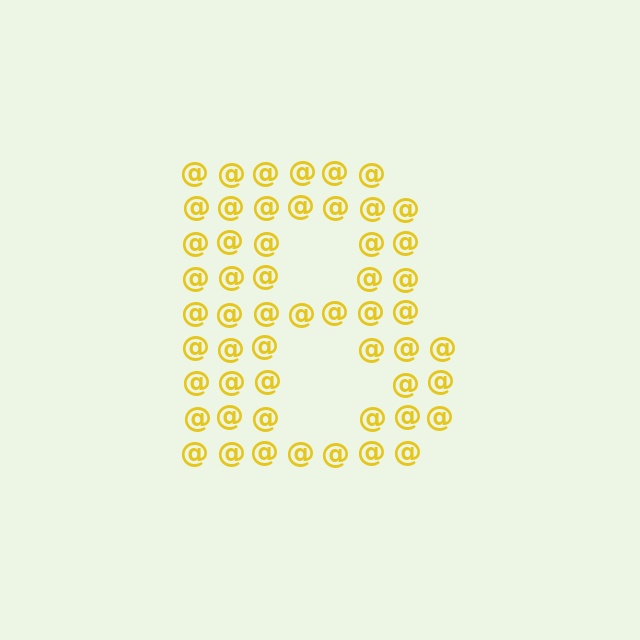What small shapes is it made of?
It is made of small at signs.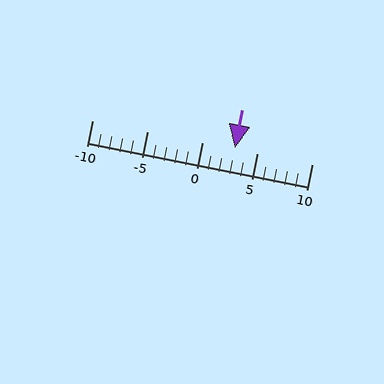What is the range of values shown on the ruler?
The ruler shows values from -10 to 10.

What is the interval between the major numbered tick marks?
The major tick marks are spaced 5 units apart.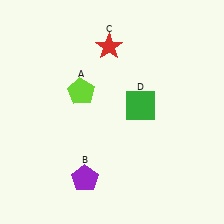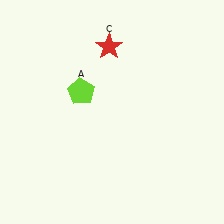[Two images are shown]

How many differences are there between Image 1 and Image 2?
There are 2 differences between the two images.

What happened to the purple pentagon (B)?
The purple pentagon (B) was removed in Image 2. It was in the bottom-left area of Image 1.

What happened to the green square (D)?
The green square (D) was removed in Image 2. It was in the top-right area of Image 1.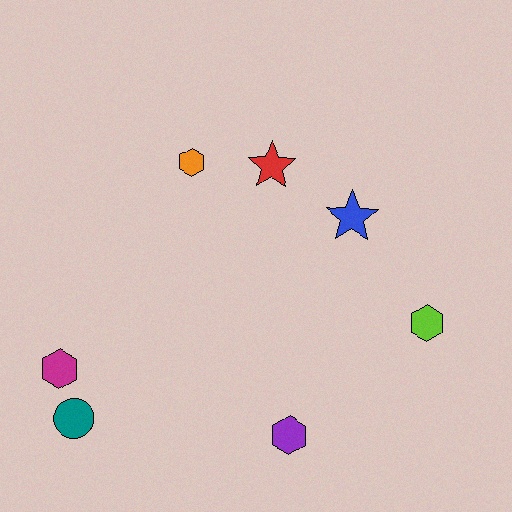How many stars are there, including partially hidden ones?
There are 2 stars.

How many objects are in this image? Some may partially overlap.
There are 7 objects.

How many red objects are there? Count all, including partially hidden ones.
There is 1 red object.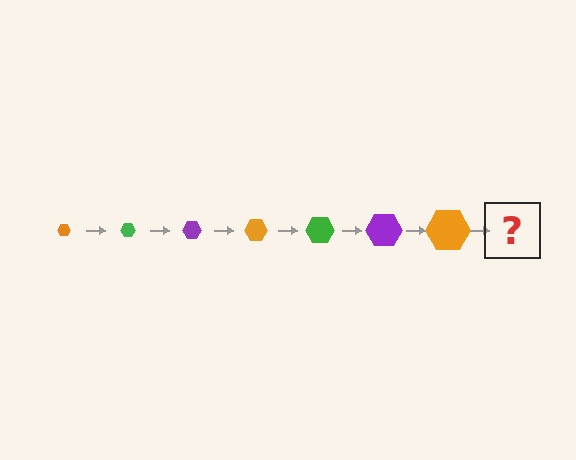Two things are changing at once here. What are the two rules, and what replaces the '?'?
The two rules are that the hexagon grows larger each step and the color cycles through orange, green, and purple. The '?' should be a green hexagon, larger than the previous one.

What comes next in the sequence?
The next element should be a green hexagon, larger than the previous one.